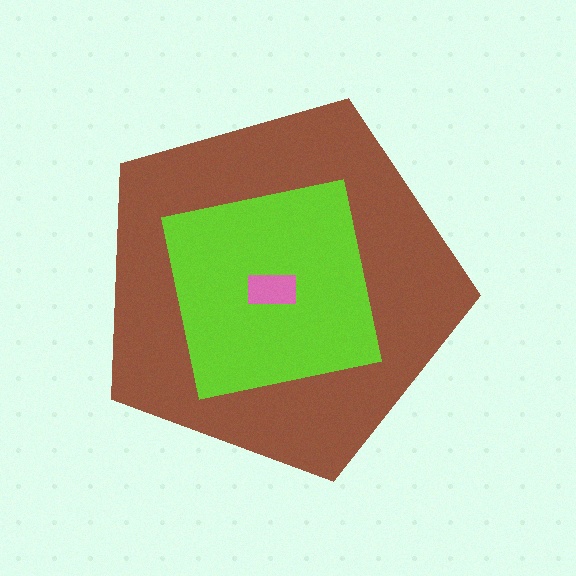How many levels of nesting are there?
3.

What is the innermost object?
The pink rectangle.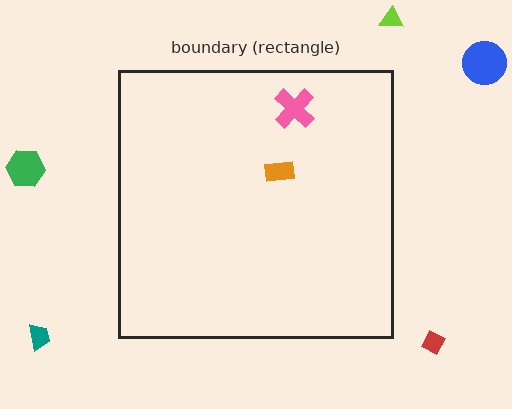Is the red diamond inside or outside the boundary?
Outside.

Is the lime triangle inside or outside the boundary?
Outside.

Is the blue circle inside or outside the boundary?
Outside.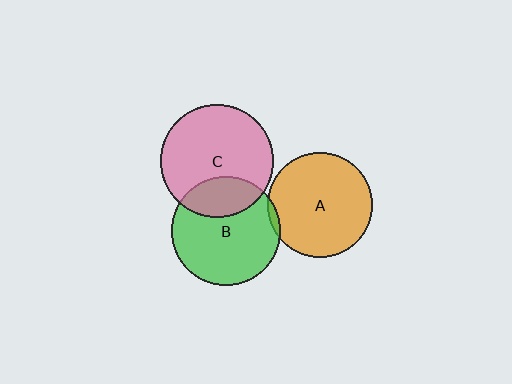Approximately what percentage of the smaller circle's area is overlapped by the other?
Approximately 25%.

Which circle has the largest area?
Circle C (pink).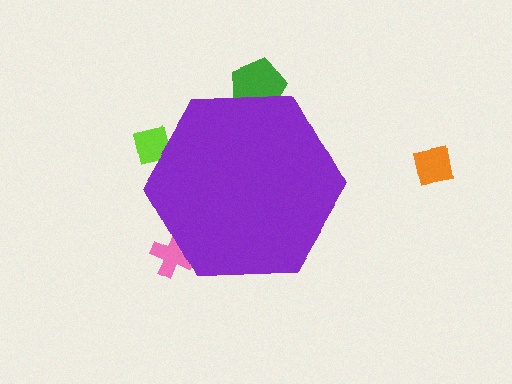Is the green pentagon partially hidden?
Yes, the green pentagon is partially hidden behind the purple hexagon.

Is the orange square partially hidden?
No, the orange square is fully visible.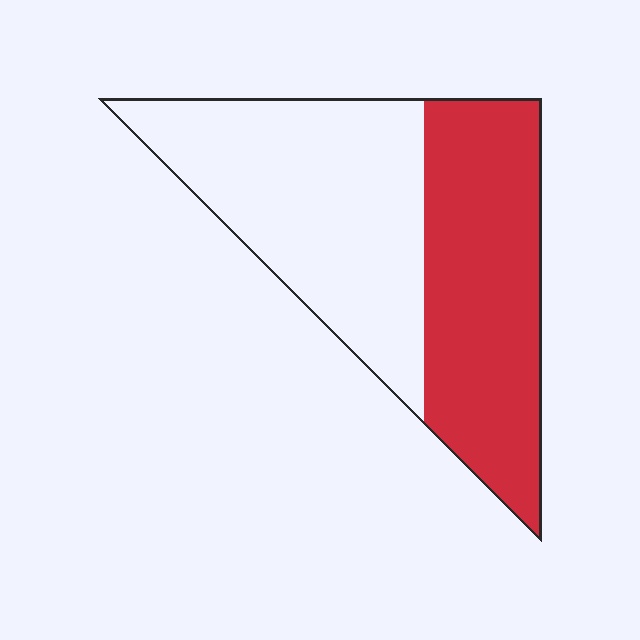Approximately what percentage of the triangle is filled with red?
Approximately 45%.